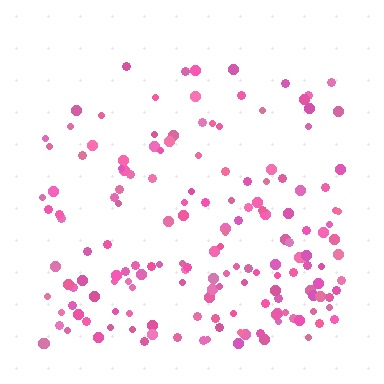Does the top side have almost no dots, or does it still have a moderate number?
Still a moderate number, just noticeably fewer than the bottom.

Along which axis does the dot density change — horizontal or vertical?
Vertical.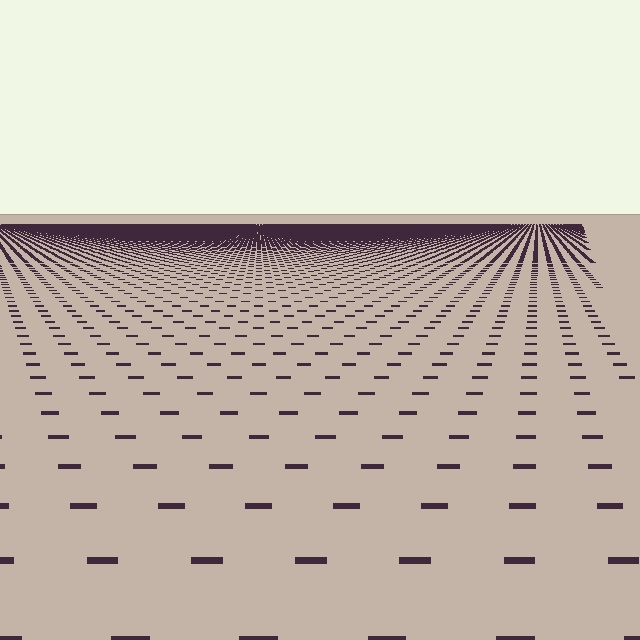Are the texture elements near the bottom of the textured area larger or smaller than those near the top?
Larger. Near the bottom, elements are closer to the viewer and appear at a bigger on-screen size.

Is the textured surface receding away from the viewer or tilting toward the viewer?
The surface is receding away from the viewer. Texture elements get smaller and denser toward the top.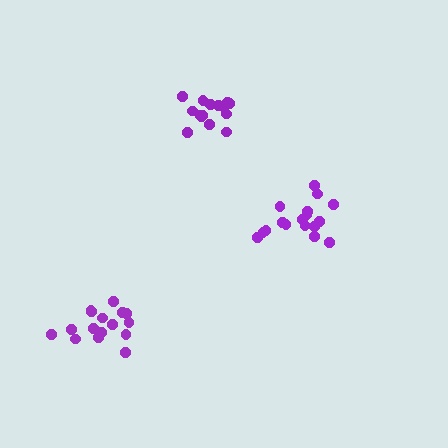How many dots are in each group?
Group 1: 15 dots, Group 2: 16 dots, Group 3: 17 dots (48 total).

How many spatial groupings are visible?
There are 3 spatial groupings.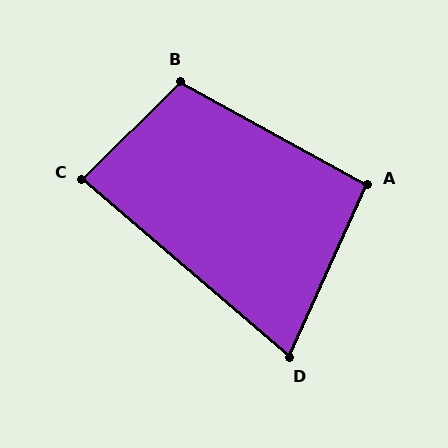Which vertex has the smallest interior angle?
D, at approximately 74 degrees.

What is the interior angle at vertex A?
Approximately 95 degrees (approximately right).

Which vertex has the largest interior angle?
B, at approximately 106 degrees.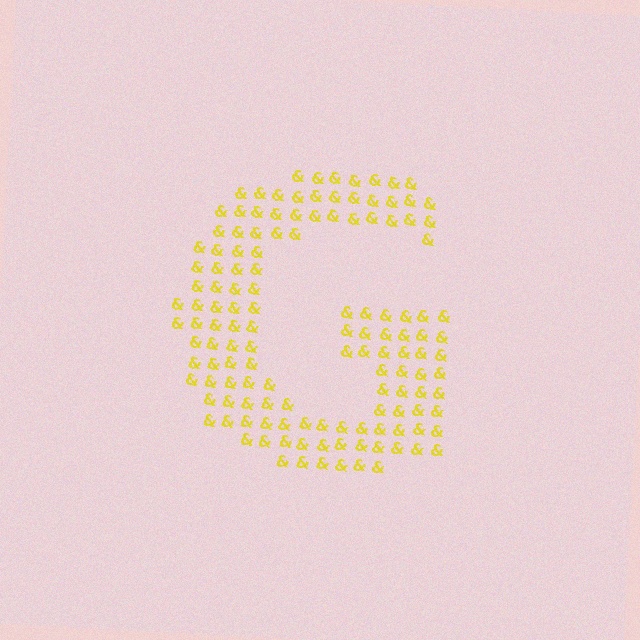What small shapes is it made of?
It is made of small ampersands.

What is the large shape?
The large shape is the letter G.